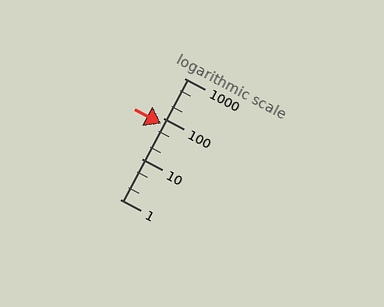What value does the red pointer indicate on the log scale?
The pointer indicates approximately 74.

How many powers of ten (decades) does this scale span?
The scale spans 3 decades, from 1 to 1000.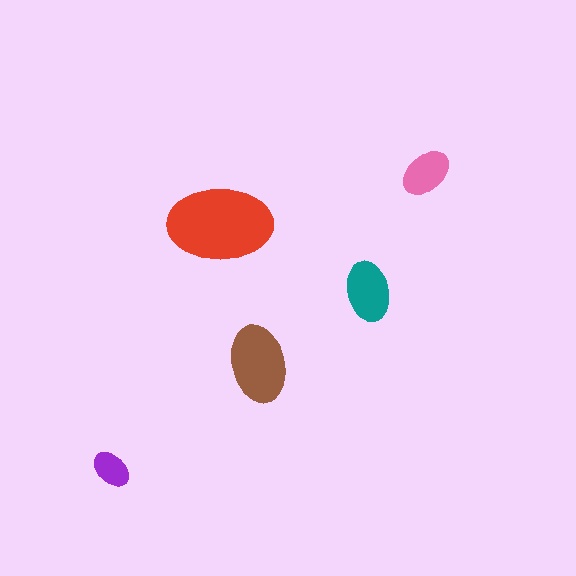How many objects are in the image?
There are 5 objects in the image.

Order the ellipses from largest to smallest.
the red one, the brown one, the teal one, the pink one, the purple one.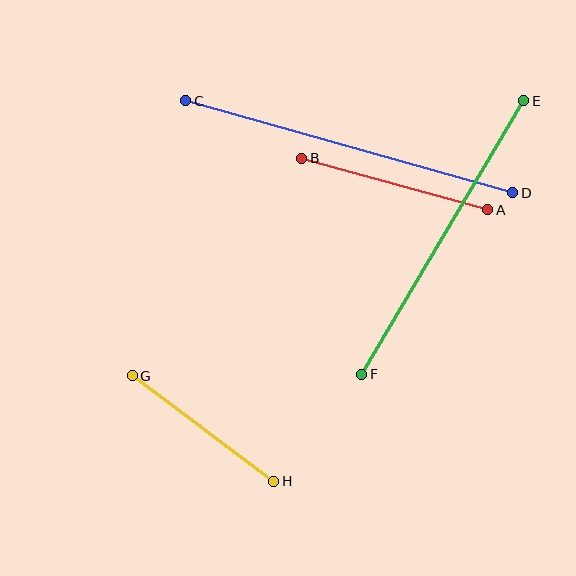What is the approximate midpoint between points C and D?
The midpoint is at approximately (349, 147) pixels.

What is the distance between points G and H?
The distance is approximately 177 pixels.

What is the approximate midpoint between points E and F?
The midpoint is at approximately (443, 237) pixels.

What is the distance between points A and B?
The distance is approximately 193 pixels.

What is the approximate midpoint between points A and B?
The midpoint is at approximately (395, 184) pixels.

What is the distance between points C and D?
The distance is approximately 340 pixels.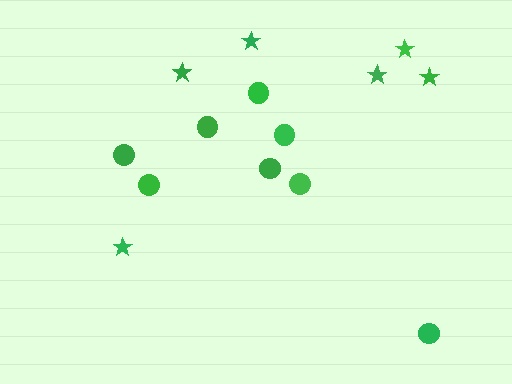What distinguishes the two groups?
There are 2 groups: one group of circles (8) and one group of stars (6).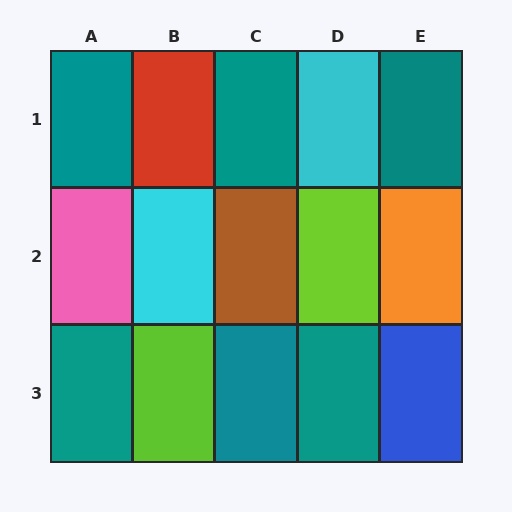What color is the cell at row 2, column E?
Orange.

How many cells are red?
1 cell is red.